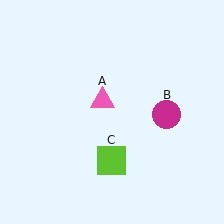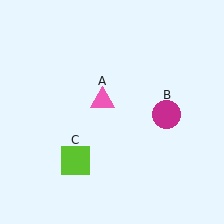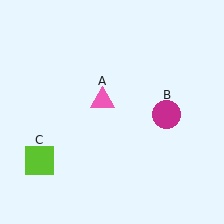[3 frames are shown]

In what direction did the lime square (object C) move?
The lime square (object C) moved left.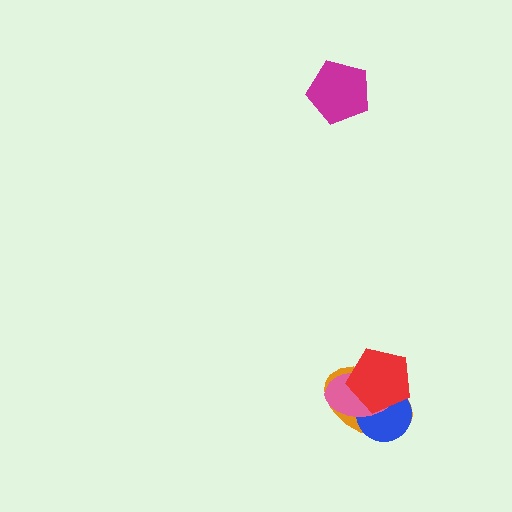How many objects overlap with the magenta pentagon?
0 objects overlap with the magenta pentagon.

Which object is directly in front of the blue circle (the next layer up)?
The pink ellipse is directly in front of the blue circle.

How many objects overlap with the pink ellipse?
3 objects overlap with the pink ellipse.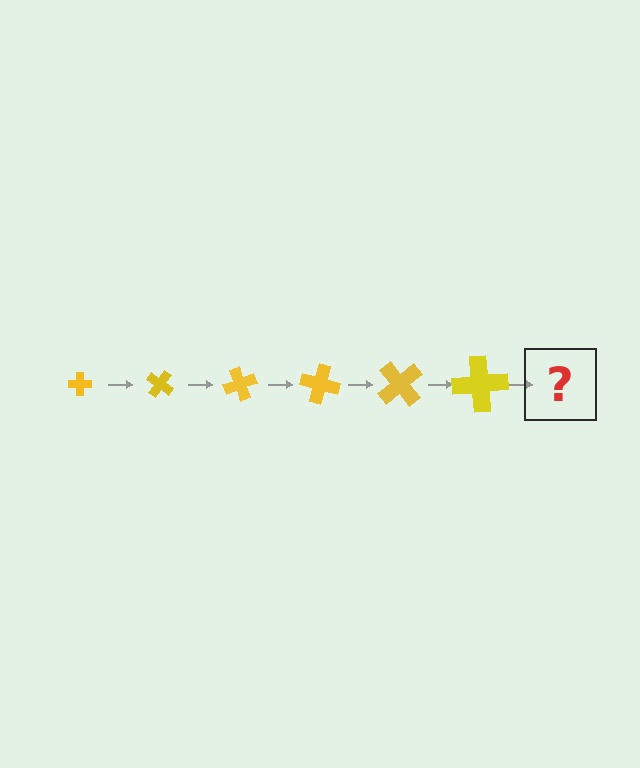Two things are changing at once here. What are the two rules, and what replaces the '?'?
The two rules are that the cross grows larger each step and it rotates 35 degrees each step. The '?' should be a cross, larger than the previous one and rotated 210 degrees from the start.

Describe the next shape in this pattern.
It should be a cross, larger than the previous one and rotated 210 degrees from the start.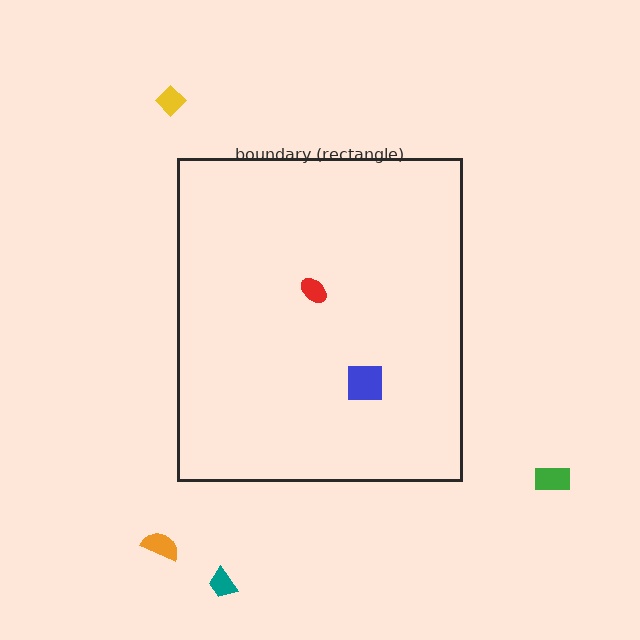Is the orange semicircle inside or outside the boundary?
Outside.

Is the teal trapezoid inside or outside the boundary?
Outside.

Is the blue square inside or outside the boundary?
Inside.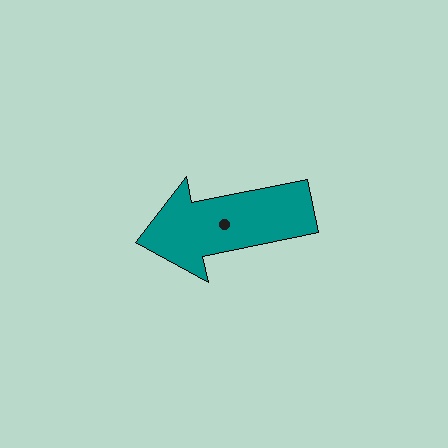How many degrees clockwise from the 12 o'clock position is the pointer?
Approximately 258 degrees.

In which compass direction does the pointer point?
West.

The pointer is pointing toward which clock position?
Roughly 9 o'clock.